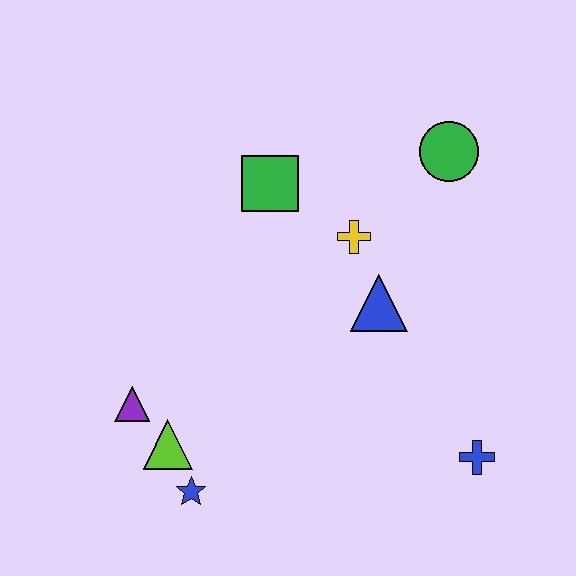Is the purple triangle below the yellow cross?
Yes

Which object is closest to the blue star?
The lime triangle is closest to the blue star.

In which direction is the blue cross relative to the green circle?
The blue cross is below the green circle.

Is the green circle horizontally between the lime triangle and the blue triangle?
No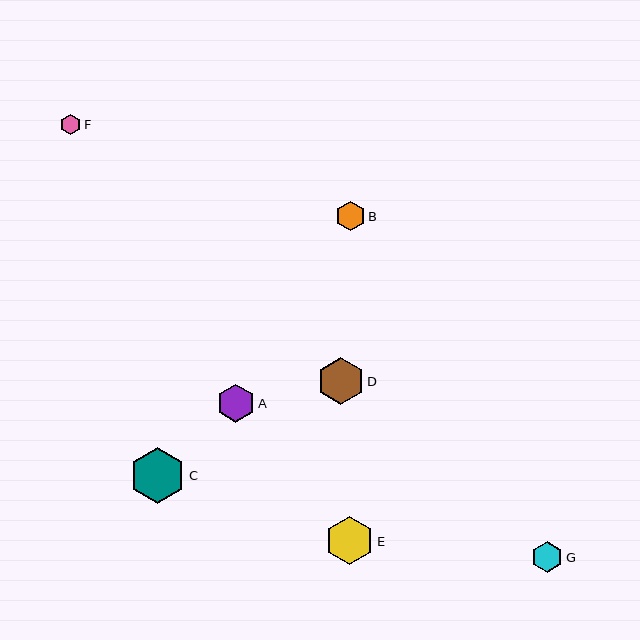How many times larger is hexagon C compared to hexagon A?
Hexagon C is approximately 1.5 times the size of hexagon A.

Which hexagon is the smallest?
Hexagon F is the smallest with a size of approximately 20 pixels.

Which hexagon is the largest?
Hexagon C is the largest with a size of approximately 56 pixels.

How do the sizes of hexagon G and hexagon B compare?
Hexagon G and hexagon B are approximately the same size.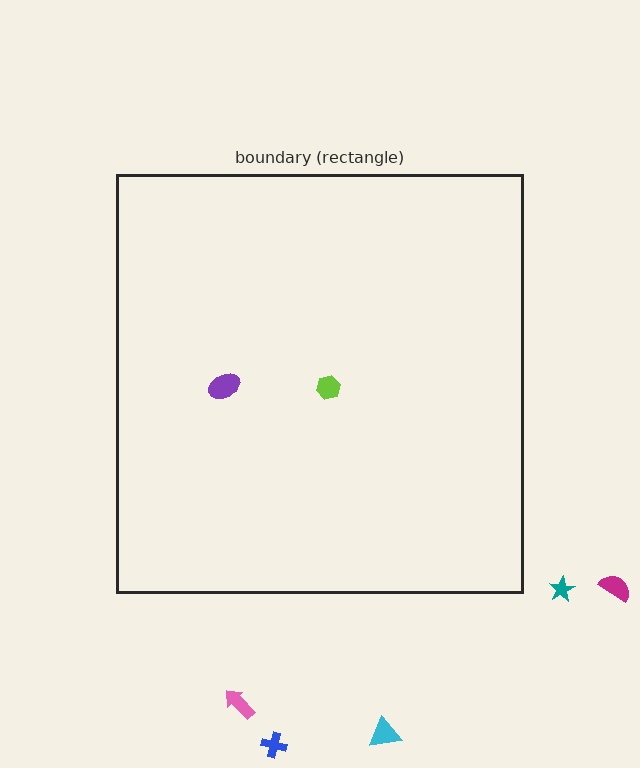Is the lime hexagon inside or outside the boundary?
Inside.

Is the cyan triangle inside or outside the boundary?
Outside.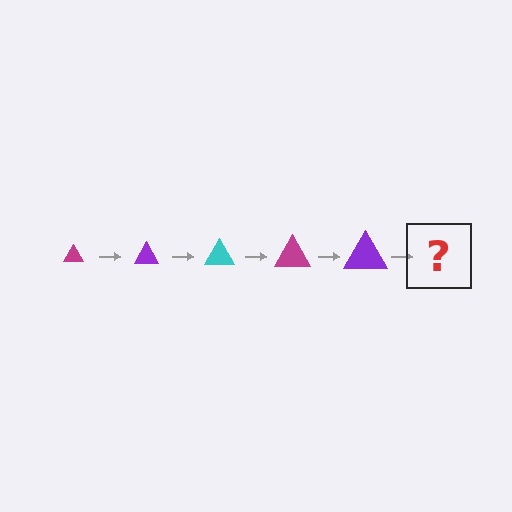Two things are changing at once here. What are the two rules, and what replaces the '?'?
The two rules are that the triangle grows larger each step and the color cycles through magenta, purple, and cyan. The '?' should be a cyan triangle, larger than the previous one.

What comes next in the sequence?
The next element should be a cyan triangle, larger than the previous one.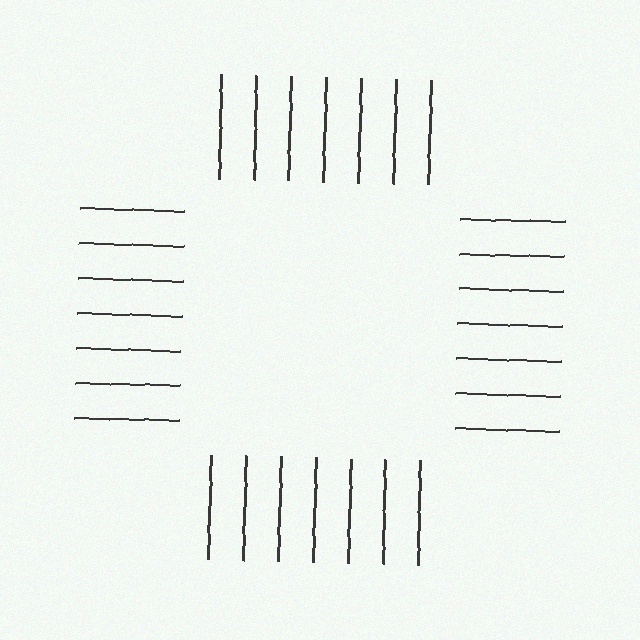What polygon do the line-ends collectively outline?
An illusory square — the line segments terminate on its edges but no continuous stroke is drawn.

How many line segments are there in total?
28 — 7 along each of the 4 edges.